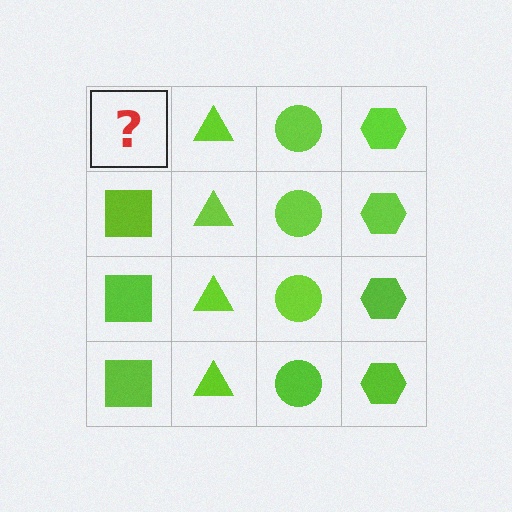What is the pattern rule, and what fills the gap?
The rule is that each column has a consistent shape. The gap should be filled with a lime square.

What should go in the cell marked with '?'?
The missing cell should contain a lime square.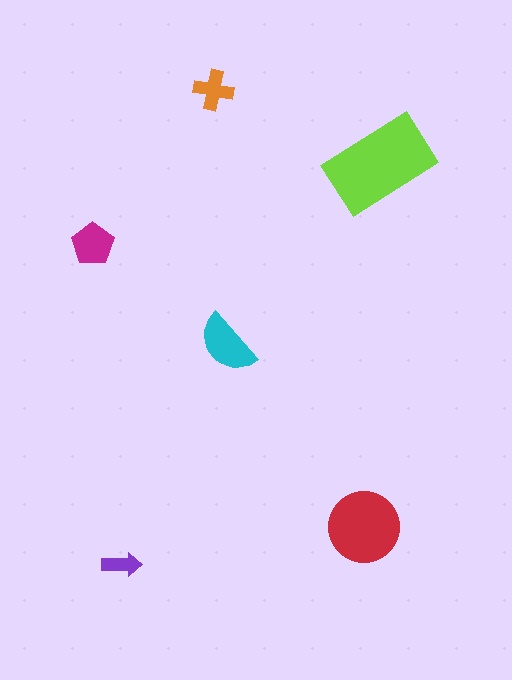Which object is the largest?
The lime rectangle.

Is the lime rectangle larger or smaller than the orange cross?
Larger.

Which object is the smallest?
The purple arrow.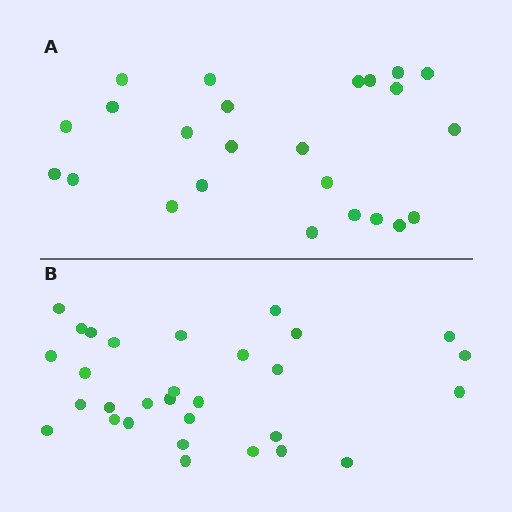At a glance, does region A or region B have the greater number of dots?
Region B (the bottom region) has more dots.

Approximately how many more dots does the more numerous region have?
Region B has about 6 more dots than region A.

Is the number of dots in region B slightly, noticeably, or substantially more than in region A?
Region B has noticeably more, but not dramatically so. The ratio is roughly 1.2 to 1.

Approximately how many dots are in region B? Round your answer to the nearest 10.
About 30 dots.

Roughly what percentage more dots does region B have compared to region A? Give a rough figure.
About 25% more.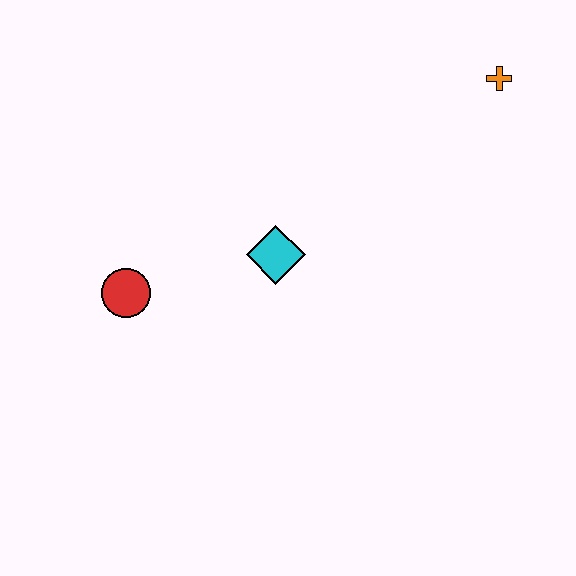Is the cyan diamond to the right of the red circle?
Yes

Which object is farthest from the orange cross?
The red circle is farthest from the orange cross.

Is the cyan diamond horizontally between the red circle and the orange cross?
Yes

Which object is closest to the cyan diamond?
The red circle is closest to the cyan diamond.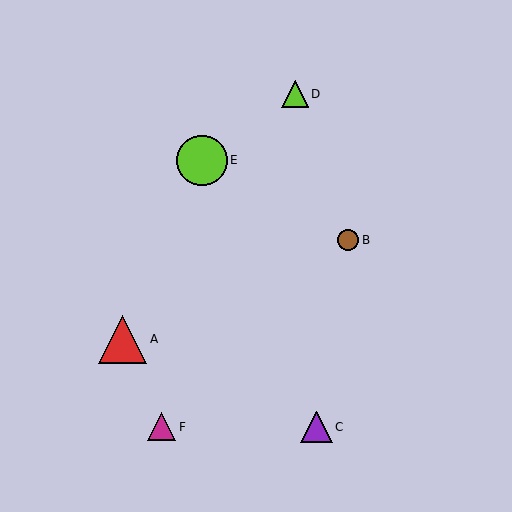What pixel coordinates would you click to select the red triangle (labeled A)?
Click at (122, 339) to select the red triangle A.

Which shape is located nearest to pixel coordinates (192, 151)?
The lime circle (labeled E) at (202, 160) is nearest to that location.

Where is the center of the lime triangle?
The center of the lime triangle is at (295, 94).